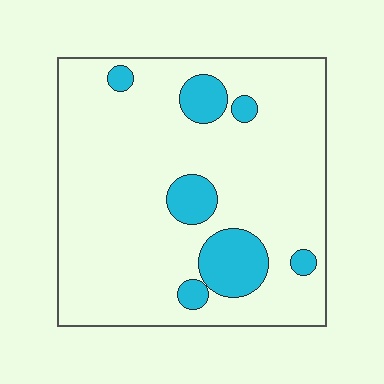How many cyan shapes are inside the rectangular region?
7.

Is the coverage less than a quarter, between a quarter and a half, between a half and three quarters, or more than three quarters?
Less than a quarter.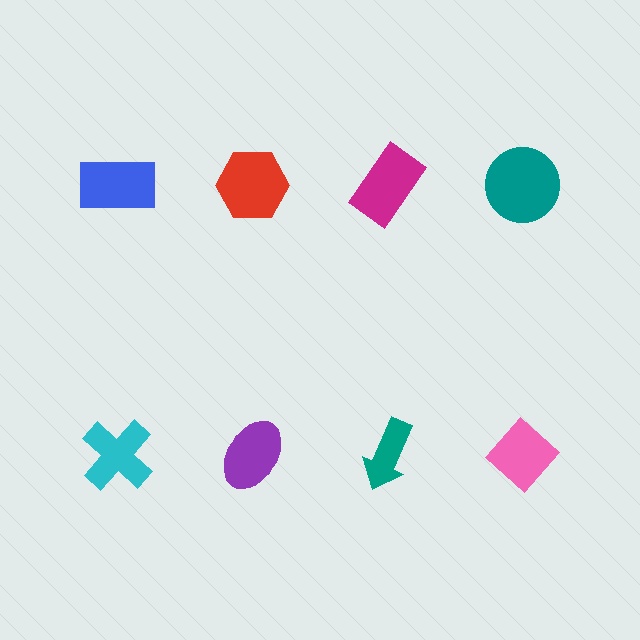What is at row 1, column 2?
A red hexagon.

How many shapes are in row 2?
4 shapes.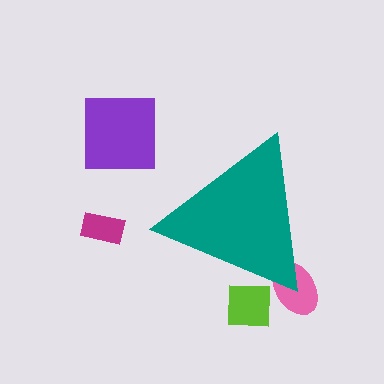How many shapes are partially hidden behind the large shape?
2 shapes are partially hidden.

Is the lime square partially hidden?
Yes, the lime square is partially hidden behind the teal triangle.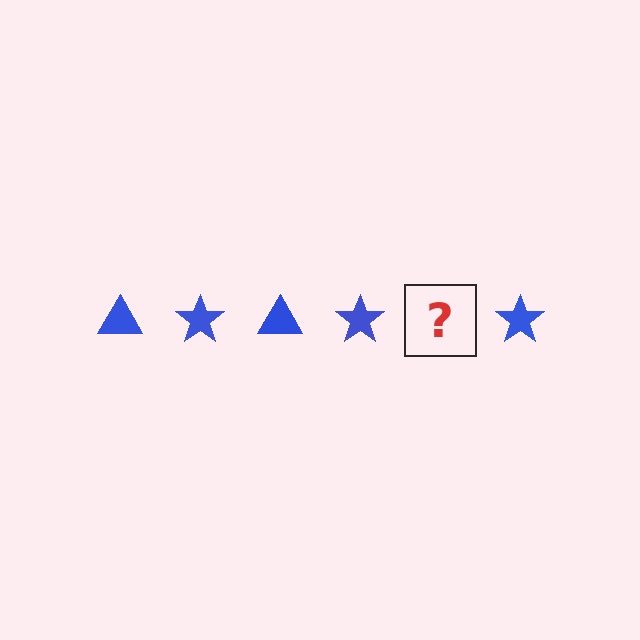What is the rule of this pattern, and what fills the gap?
The rule is that the pattern cycles through triangle, star shapes in blue. The gap should be filled with a blue triangle.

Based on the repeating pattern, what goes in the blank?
The blank should be a blue triangle.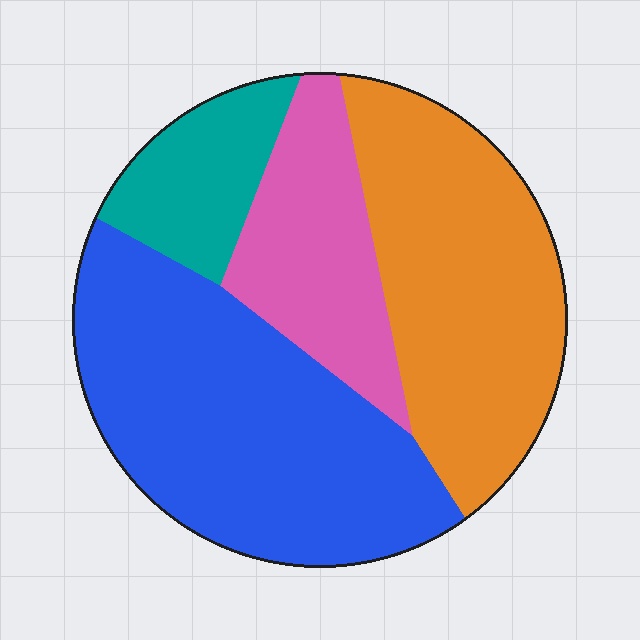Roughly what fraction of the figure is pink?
Pink takes up about one sixth (1/6) of the figure.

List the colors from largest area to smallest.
From largest to smallest: blue, orange, pink, teal.